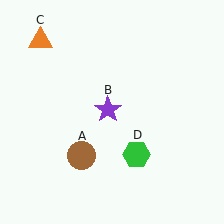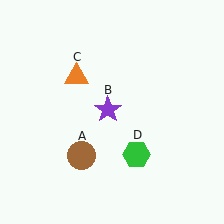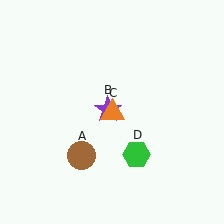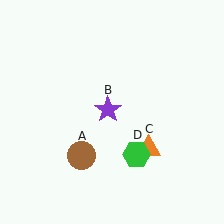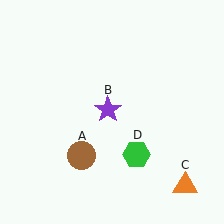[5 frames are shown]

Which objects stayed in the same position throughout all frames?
Brown circle (object A) and purple star (object B) and green hexagon (object D) remained stationary.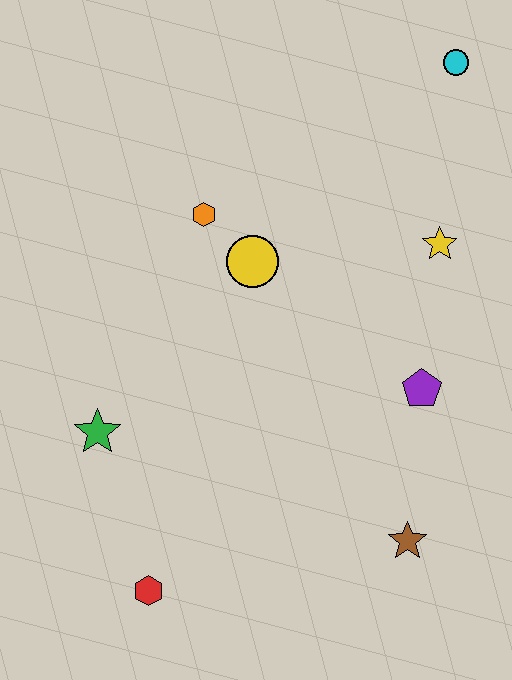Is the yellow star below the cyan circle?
Yes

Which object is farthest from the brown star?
The cyan circle is farthest from the brown star.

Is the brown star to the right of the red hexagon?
Yes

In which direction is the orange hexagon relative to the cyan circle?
The orange hexagon is to the left of the cyan circle.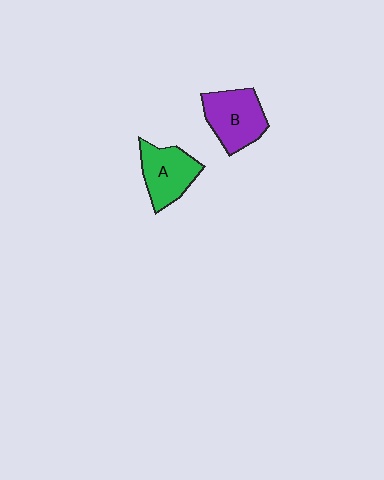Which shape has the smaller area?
Shape A (green).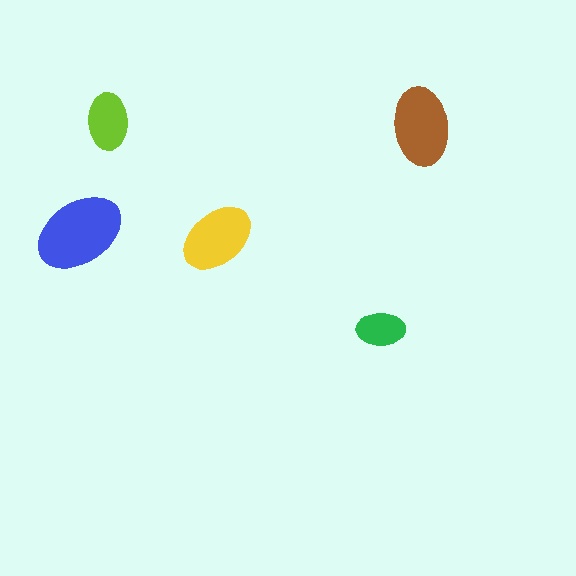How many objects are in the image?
There are 5 objects in the image.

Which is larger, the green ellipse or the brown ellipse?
The brown one.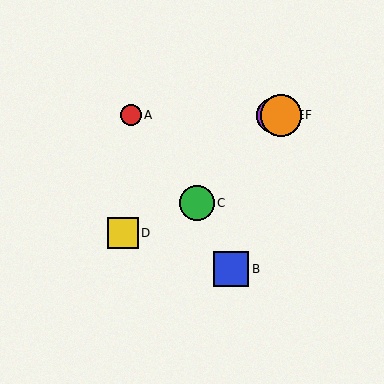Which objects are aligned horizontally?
Objects A, E, F are aligned horizontally.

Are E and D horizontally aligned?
No, E is at y≈115 and D is at y≈233.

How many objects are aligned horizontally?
3 objects (A, E, F) are aligned horizontally.